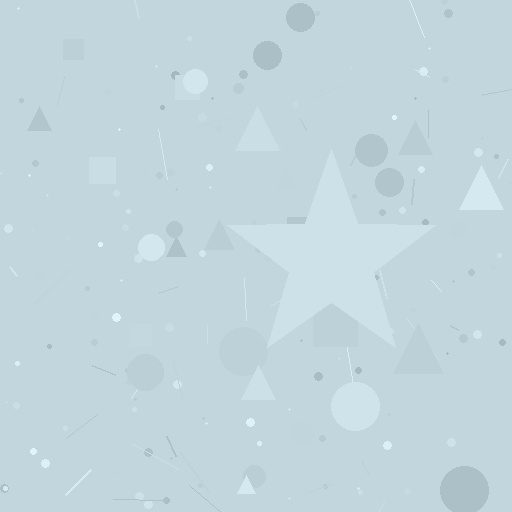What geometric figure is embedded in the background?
A star is embedded in the background.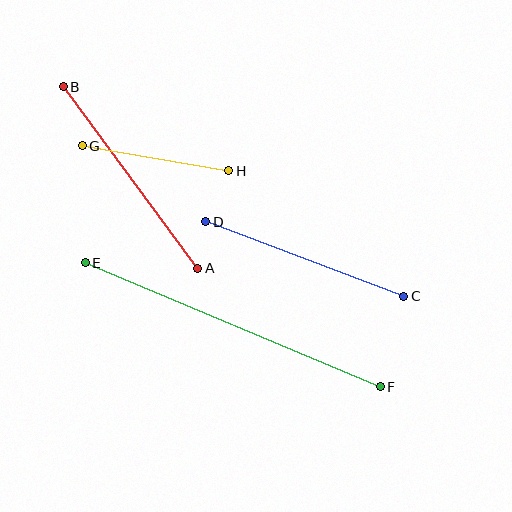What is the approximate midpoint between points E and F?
The midpoint is at approximately (233, 325) pixels.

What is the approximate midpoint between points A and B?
The midpoint is at approximately (131, 178) pixels.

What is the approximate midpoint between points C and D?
The midpoint is at approximately (305, 259) pixels.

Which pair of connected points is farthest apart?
Points E and F are farthest apart.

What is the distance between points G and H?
The distance is approximately 148 pixels.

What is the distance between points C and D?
The distance is approximately 211 pixels.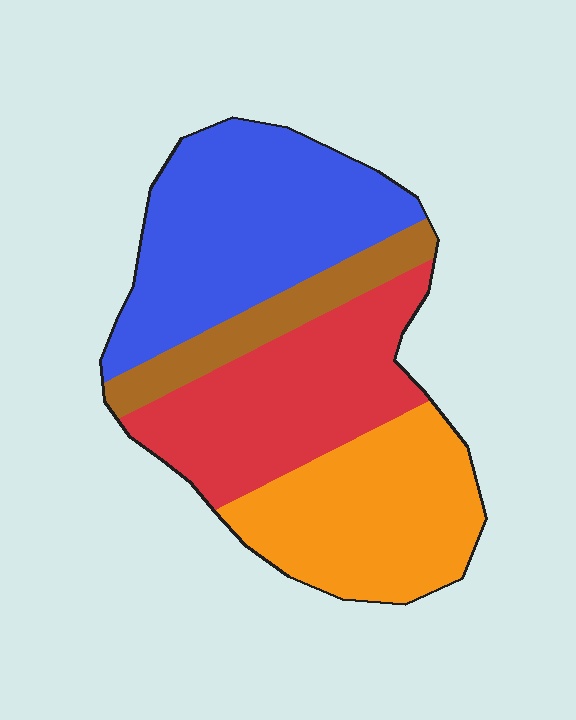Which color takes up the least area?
Brown, at roughly 10%.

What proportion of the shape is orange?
Orange covers 27% of the shape.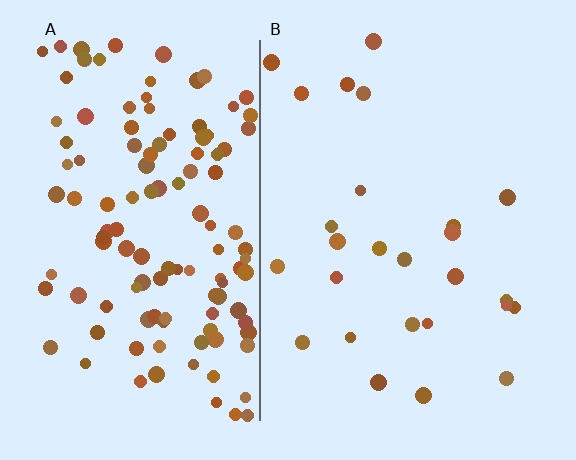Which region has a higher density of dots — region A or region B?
A (the left).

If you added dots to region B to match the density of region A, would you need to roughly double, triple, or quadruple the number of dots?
Approximately quadruple.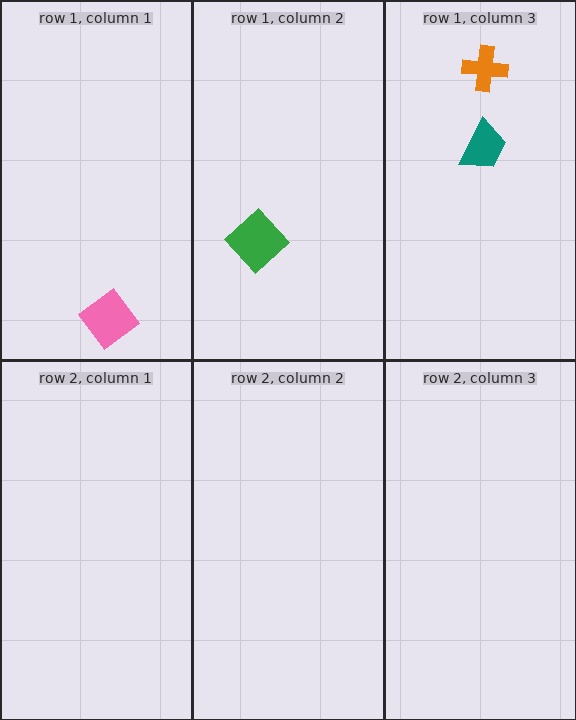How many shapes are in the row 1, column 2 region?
1.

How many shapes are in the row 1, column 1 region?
1.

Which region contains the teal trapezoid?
The row 1, column 3 region.